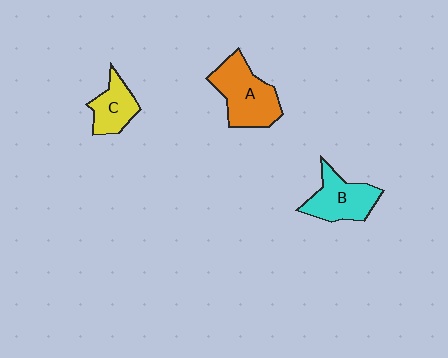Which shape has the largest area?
Shape A (orange).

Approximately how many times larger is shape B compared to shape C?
Approximately 1.4 times.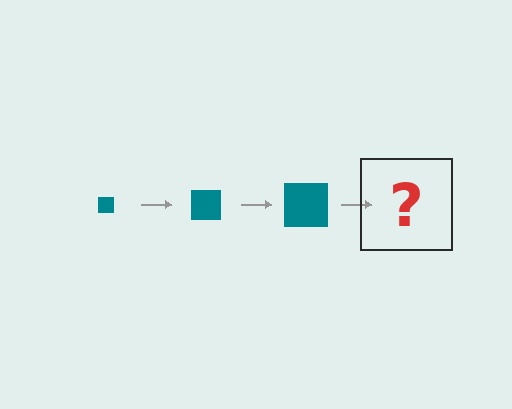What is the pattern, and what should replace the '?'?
The pattern is that the square gets progressively larger each step. The '?' should be a teal square, larger than the previous one.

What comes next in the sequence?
The next element should be a teal square, larger than the previous one.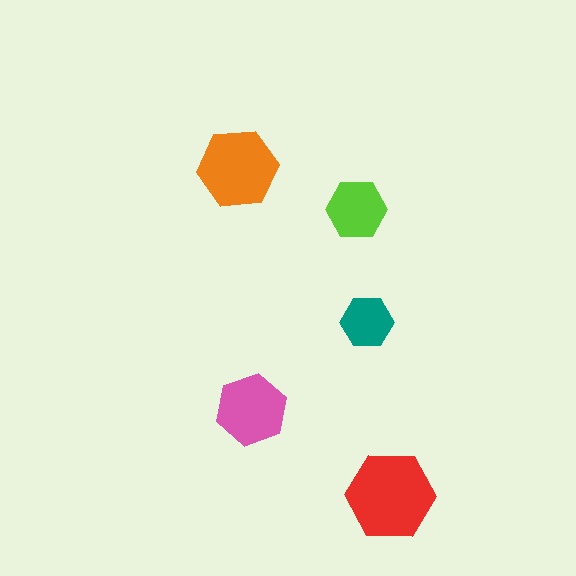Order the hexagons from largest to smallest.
the red one, the orange one, the pink one, the lime one, the teal one.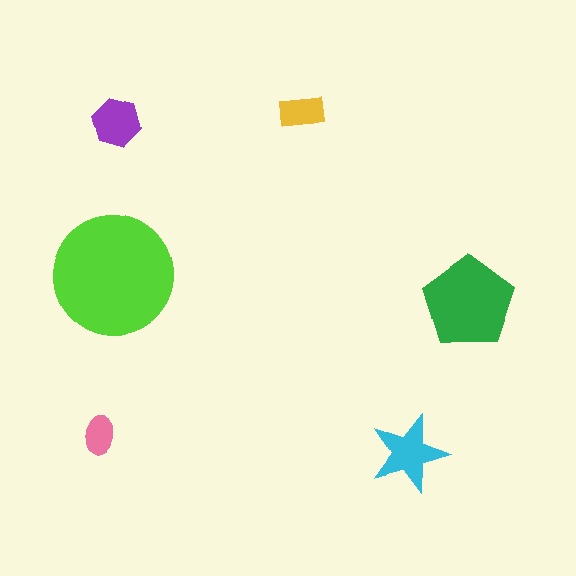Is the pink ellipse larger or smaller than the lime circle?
Smaller.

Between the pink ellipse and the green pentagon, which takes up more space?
The green pentagon.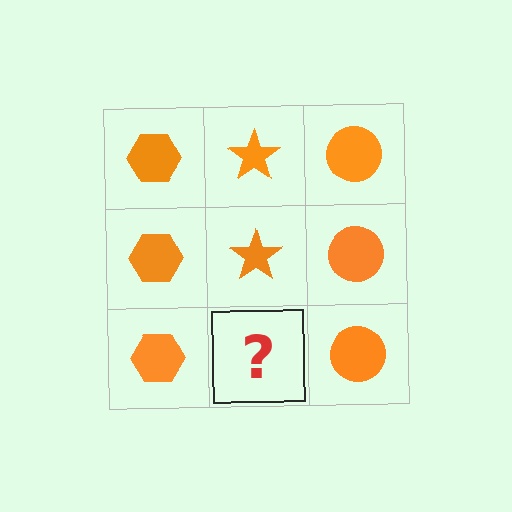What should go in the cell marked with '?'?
The missing cell should contain an orange star.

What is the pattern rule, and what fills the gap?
The rule is that each column has a consistent shape. The gap should be filled with an orange star.